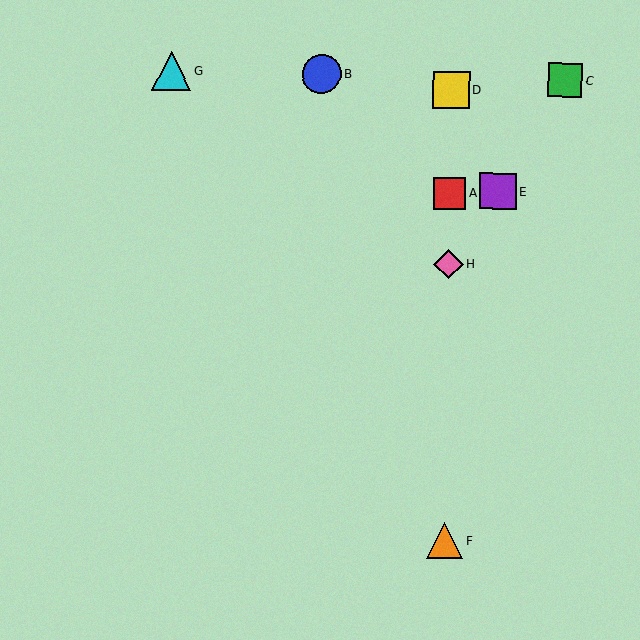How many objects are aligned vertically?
4 objects (A, D, F, H) are aligned vertically.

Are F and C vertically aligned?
No, F is at x≈444 and C is at x≈565.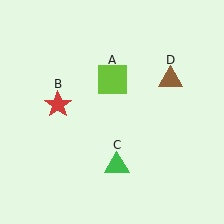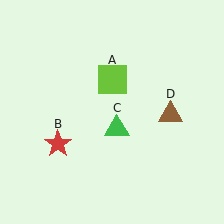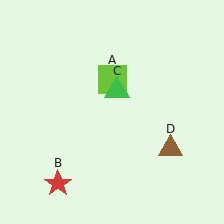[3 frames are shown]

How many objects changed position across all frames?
3 objects changed position: red star (object B), green triangle (object C), brown triangle (object D).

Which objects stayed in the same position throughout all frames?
Lime square (object A) remained stationary.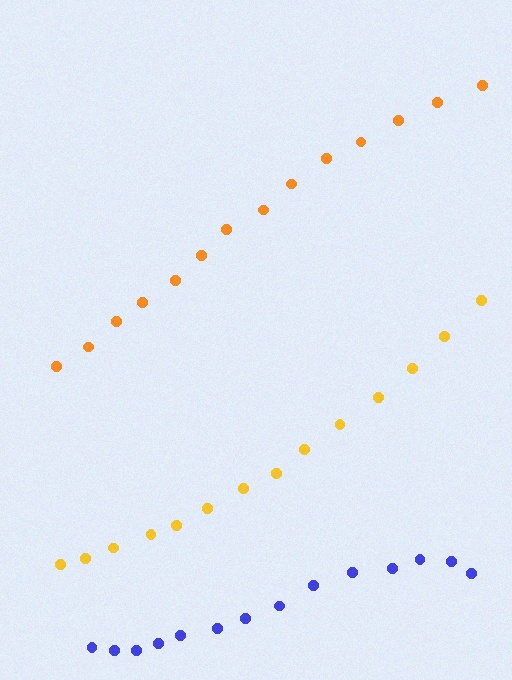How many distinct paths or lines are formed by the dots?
There are 3 distinct paths.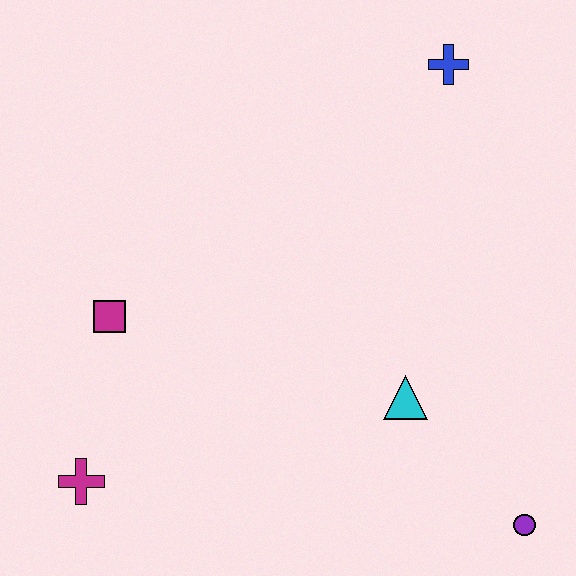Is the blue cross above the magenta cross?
Yes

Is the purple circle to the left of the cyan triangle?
No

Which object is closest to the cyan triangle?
The purple circle is closest to the cyan triangle.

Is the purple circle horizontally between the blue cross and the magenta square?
No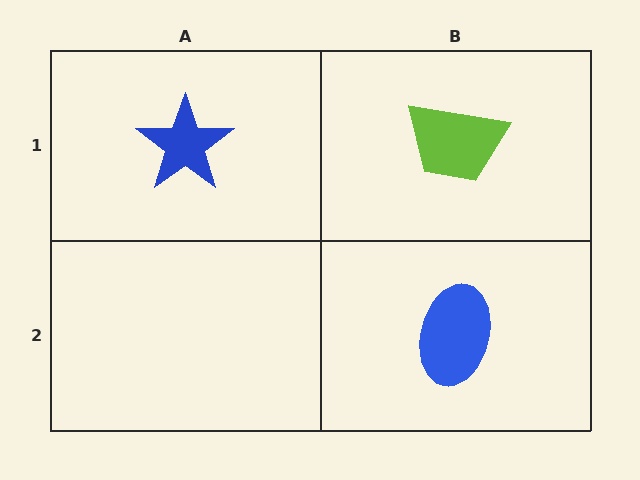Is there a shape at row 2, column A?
No, that cell is empty.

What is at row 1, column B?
A lime trapezoid.